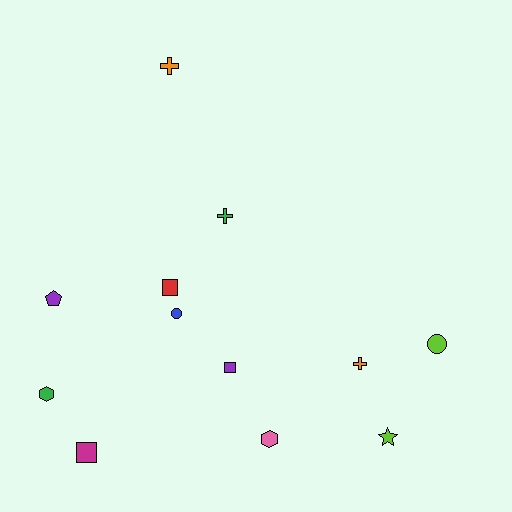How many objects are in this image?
There are 12 objects.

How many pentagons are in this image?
There is 1 pentagon.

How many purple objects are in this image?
There are 2 purple objects.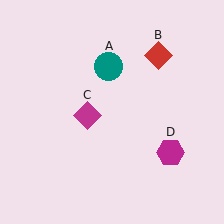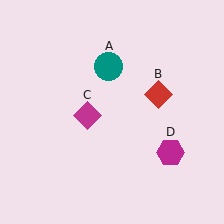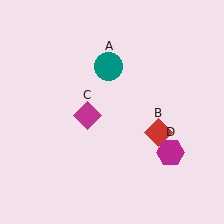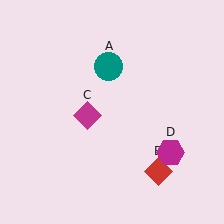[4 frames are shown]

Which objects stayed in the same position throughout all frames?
Teal circle (object A) and magenta diamond (object C) and magenta hexagon (object D) remained stationary.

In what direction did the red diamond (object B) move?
The red diamond (object B) moved down.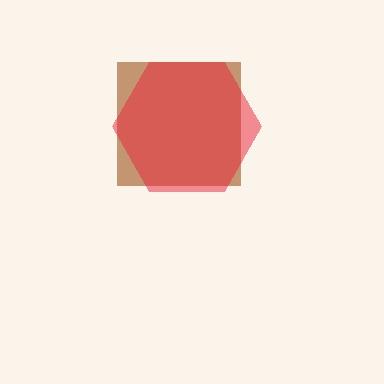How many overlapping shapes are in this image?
There are 2 overlapping shapes in the image.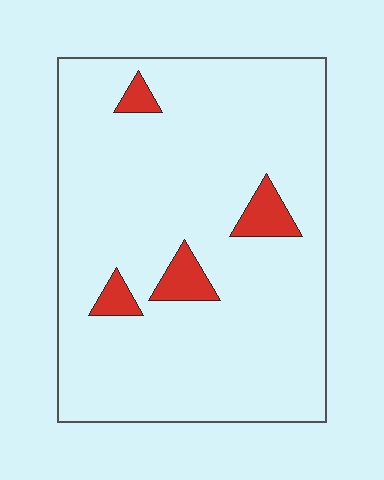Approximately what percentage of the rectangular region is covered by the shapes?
Approximately 5%.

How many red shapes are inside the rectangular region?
4.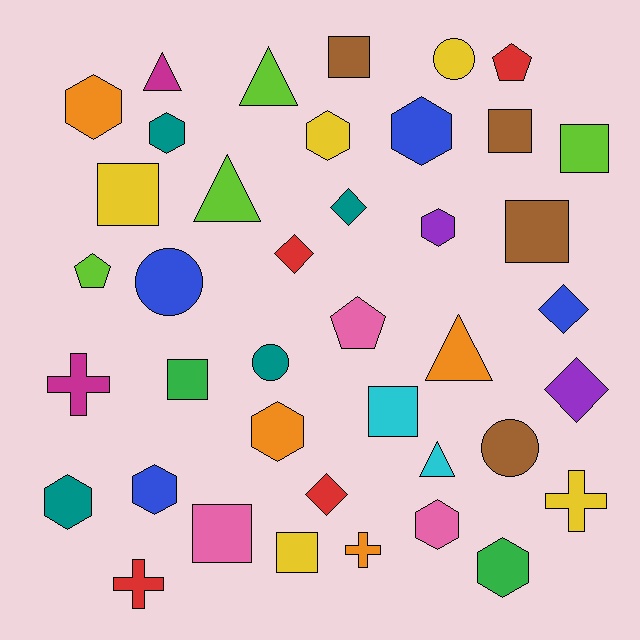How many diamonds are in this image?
There are 5 diamonds.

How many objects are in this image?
There are 40 objects.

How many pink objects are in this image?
There are 3 pink objects.